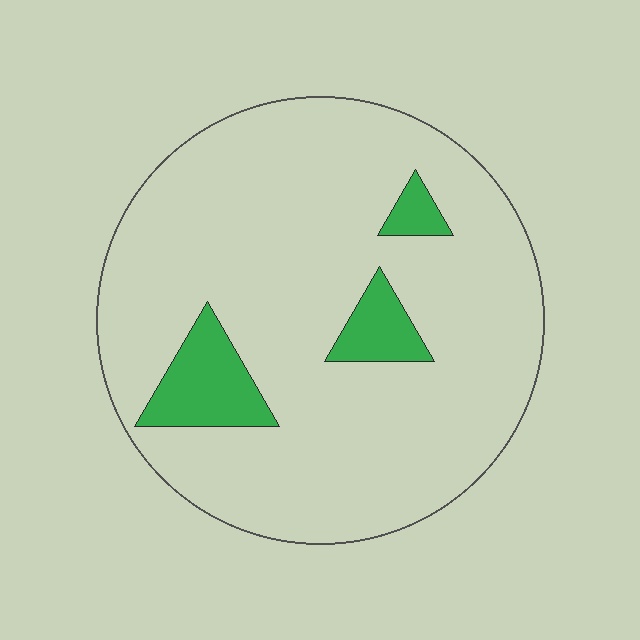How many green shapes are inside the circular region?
3.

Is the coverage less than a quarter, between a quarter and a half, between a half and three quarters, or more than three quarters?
Less than a quarter.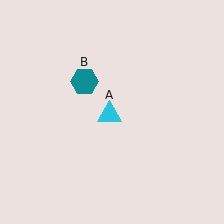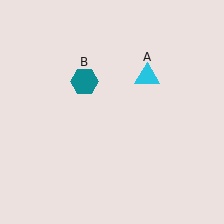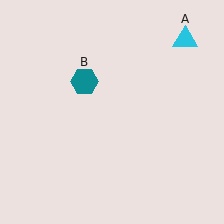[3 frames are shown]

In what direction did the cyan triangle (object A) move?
The cyan triangle (object A) moved up and to the right.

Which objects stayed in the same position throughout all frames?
Teal hexagon (object B) remained stationary.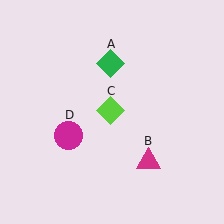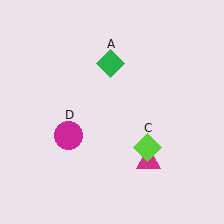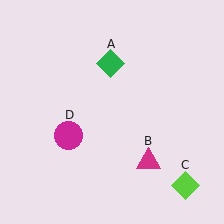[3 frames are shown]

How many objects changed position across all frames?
1 object changed position: lime diamond (object C).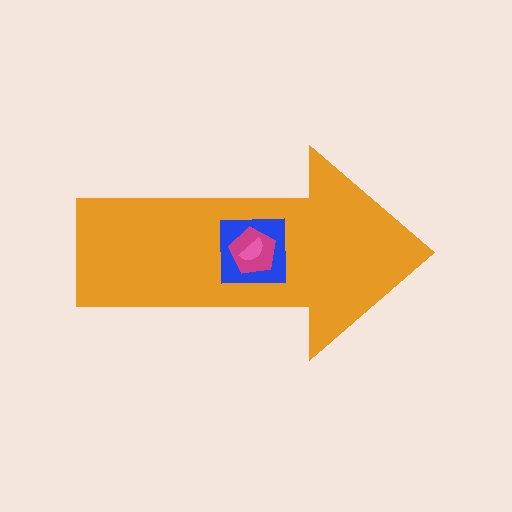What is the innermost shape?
The pink semicircle.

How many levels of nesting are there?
4.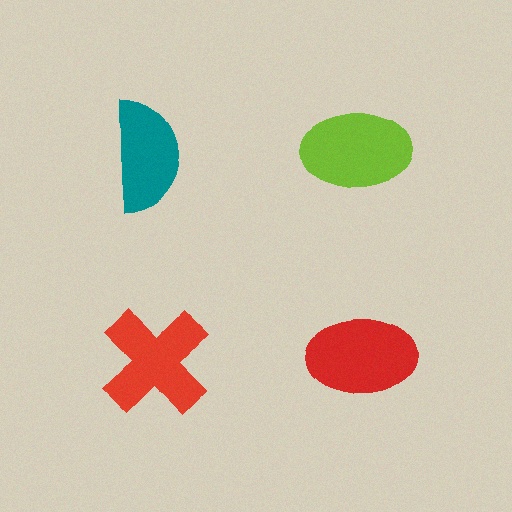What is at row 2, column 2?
A red ellipse.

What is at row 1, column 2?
A lime ellipse.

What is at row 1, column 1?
A teal semicircle.